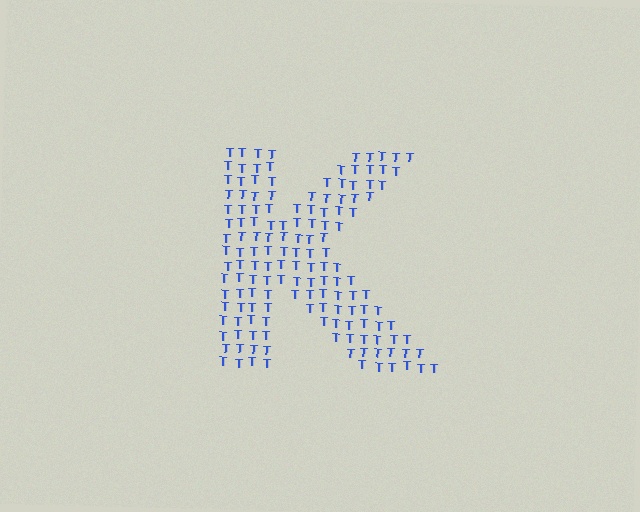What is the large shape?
The large shape is the letter K.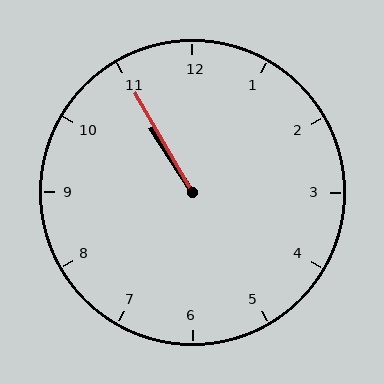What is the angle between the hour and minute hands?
Approximately 2 degrees.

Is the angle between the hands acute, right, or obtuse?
It is acute.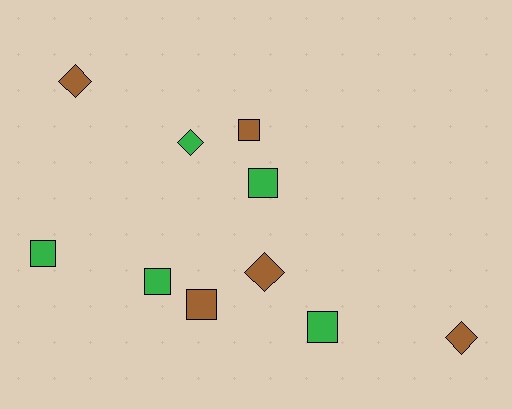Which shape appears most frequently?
Square, with 6 objects.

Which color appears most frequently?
Green, with 5 objects.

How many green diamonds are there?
There is 1 green diamond.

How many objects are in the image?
There are 10 objects.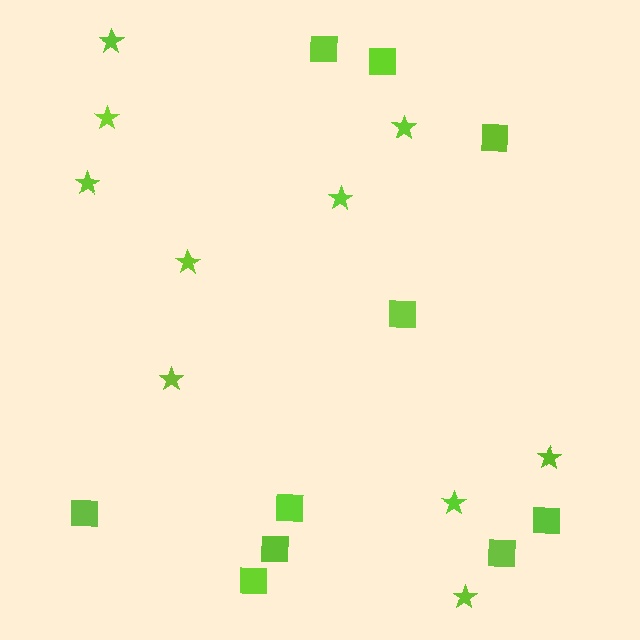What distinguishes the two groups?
There are 2 groups: one group of stars (10) and one group of squares (10).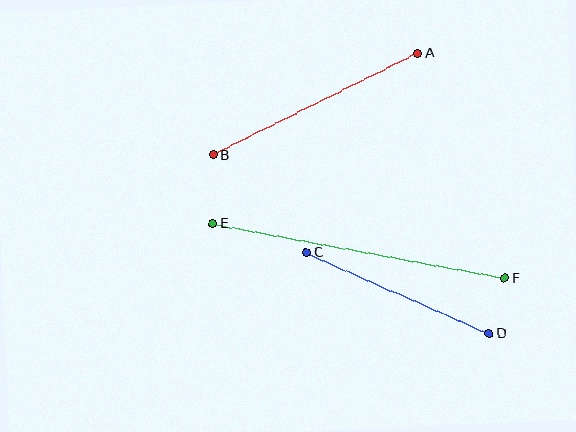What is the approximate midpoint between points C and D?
The midpoint is at approximately (398, 293) pixels.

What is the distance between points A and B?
The distance is approximately 228 pixels.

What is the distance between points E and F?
The distance is approximately 297 pixels.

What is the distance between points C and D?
The distance is approximately 200 pixels.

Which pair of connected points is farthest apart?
Points E and F are farthest apart.